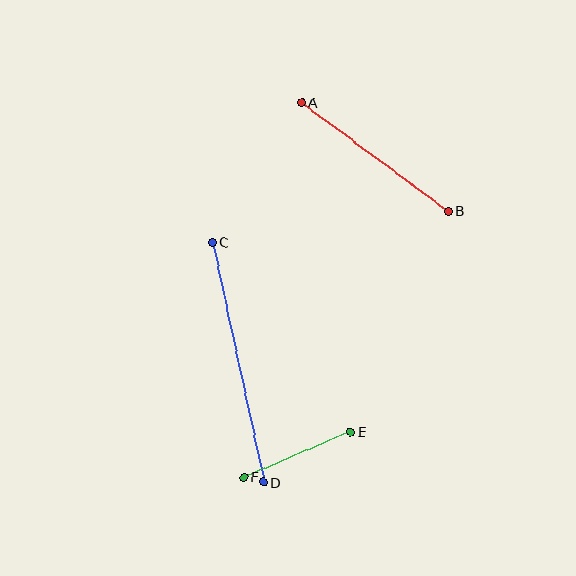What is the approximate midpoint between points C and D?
The midpoint is at approximately (238, 362) pixels.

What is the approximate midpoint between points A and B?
The midpoint is at approximately (375, 157) pixels.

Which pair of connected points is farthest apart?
Points C and D are farthest apart.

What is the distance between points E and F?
The distance is approximately 116 pixels.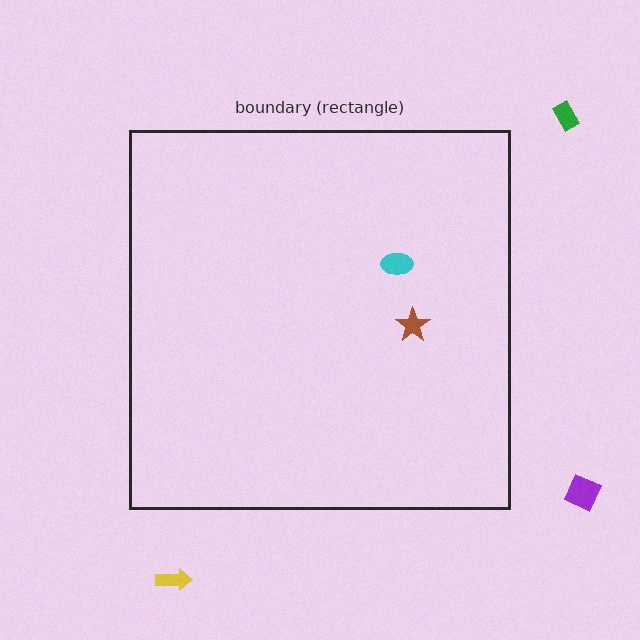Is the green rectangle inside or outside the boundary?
Outside.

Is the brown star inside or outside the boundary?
Inside.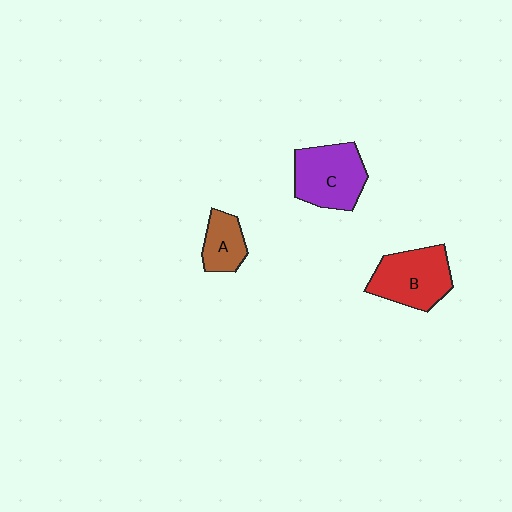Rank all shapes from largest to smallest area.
From largest to smallest: C (purple), B (red), A (brown).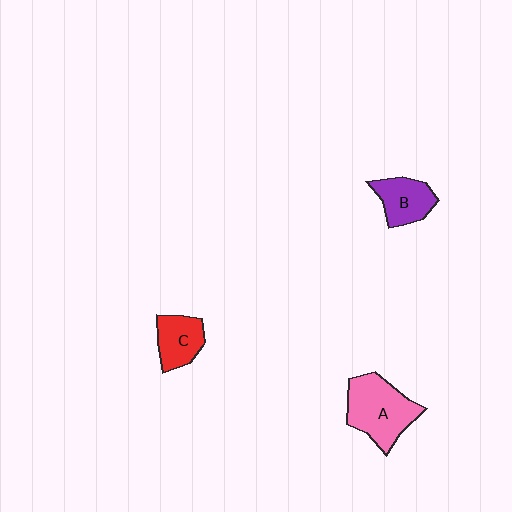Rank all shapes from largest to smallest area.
From largest to smallest: A (pink), B (purple), C (red).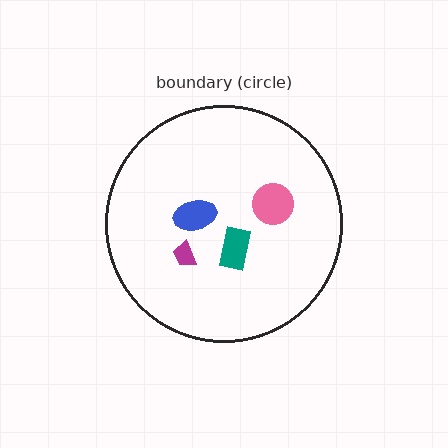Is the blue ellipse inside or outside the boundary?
Inside.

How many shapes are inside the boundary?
4 inside, 0 outside.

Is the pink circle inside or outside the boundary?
Inside.